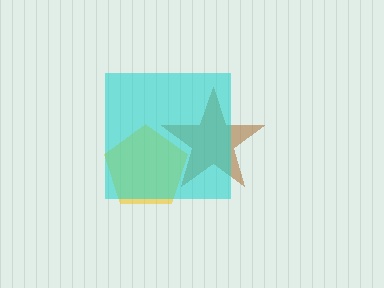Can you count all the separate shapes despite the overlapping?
Yes, there are 3 separate shapes.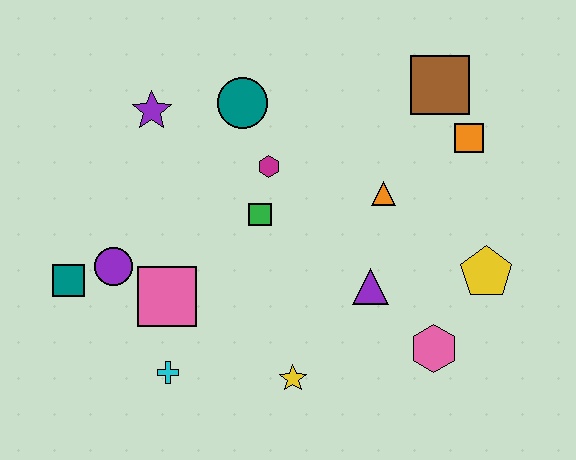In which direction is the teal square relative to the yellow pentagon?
The teal square is to the left of the yellow pentagon.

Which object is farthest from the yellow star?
The brown square is farthest from the yellow star.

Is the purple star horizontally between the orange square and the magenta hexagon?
No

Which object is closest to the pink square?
The purple circle is closest to the pink square.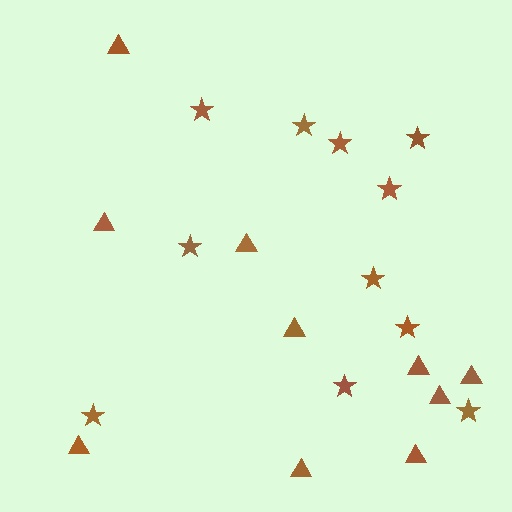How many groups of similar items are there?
There are 2 groups: one group of triangles (10) and one group of stars (11).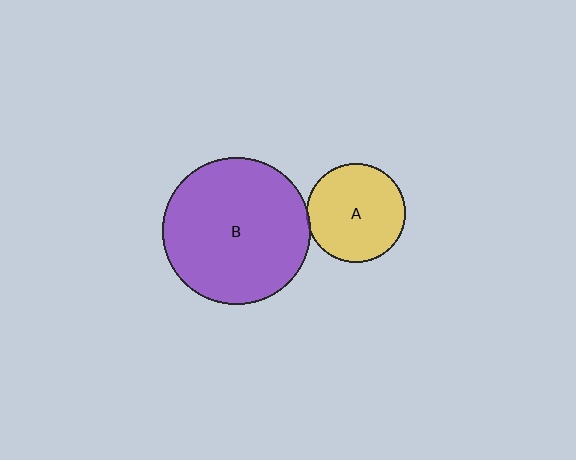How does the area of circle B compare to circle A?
Approximately 2.2 times.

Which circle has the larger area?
Circle B (purple).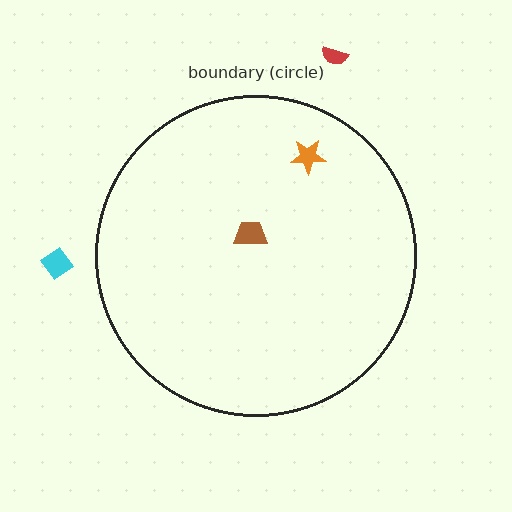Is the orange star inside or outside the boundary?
Inside.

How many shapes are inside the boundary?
2 inside, 2 outside.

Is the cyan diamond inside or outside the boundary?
Outside.